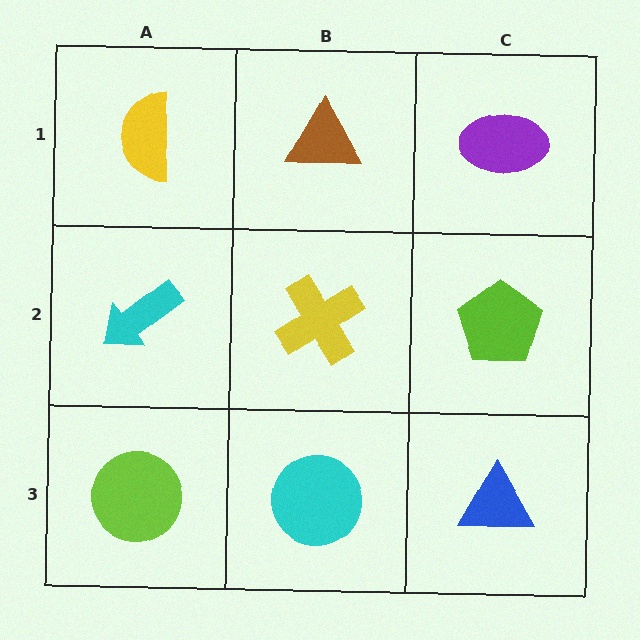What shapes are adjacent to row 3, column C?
A lime pentagon (row 2, column C), a cyan circle (row 3, column B).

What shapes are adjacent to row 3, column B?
A yellow cross (row 2, column B), a lime circle (row 3, column A), a blue triangle (row 3, column C).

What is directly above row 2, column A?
A yellow semicircle.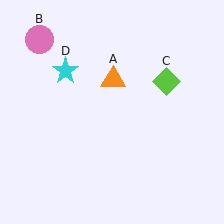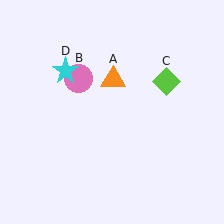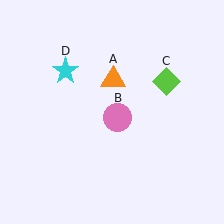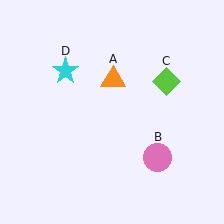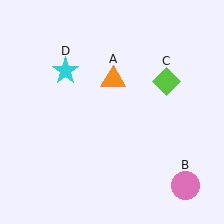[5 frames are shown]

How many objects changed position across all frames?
1 object changed position: pink circle (object B).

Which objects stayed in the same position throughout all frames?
Orange triangle (object A) and lime diamond (object C) and cyan star (object D) remained stationary.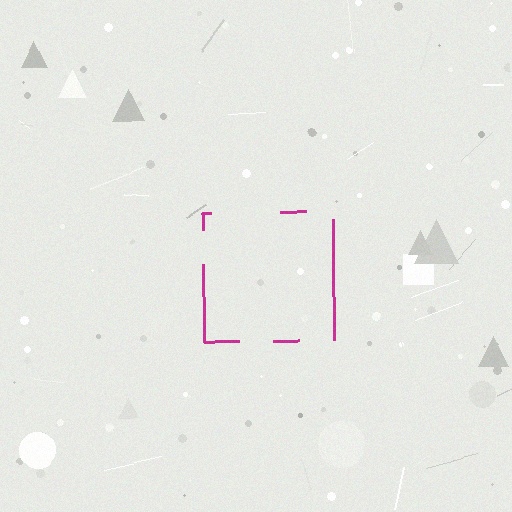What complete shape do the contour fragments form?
The contour fragments form a square.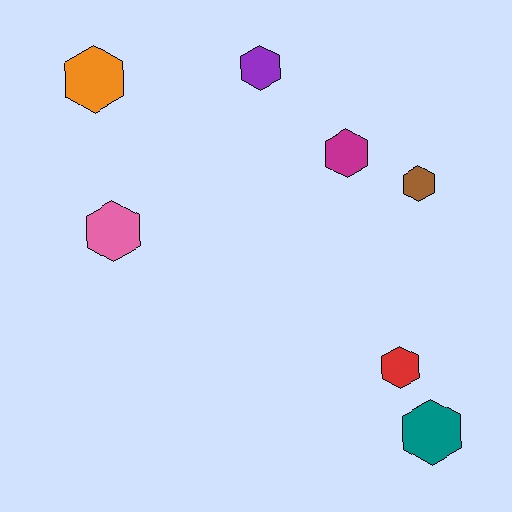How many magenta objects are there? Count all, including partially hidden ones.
There is 1 magenta object.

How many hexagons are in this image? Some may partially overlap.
There are 7 hexagons.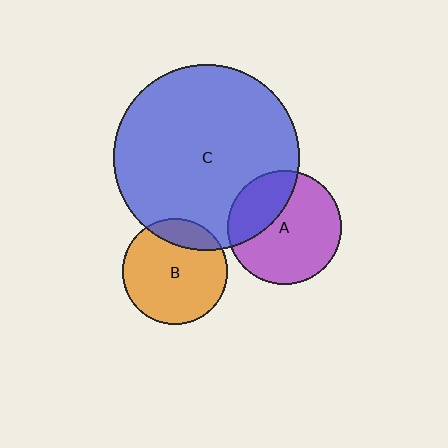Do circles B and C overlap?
Yes.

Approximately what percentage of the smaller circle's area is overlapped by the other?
Approximately 15%.